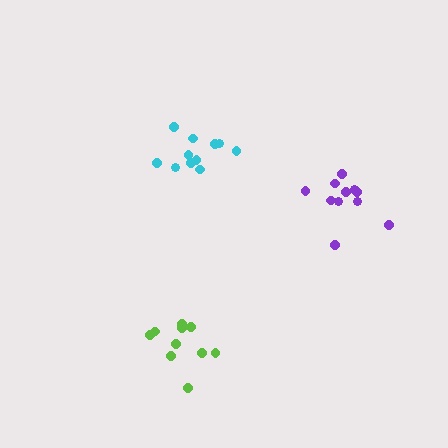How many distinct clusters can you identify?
There are 3 distinct clusters.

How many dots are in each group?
Group 1: 10 dots, Group 2: 11 dots, Group 3: 11 dots (32 total).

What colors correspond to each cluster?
The clusters are colored: lime, cyan, purple.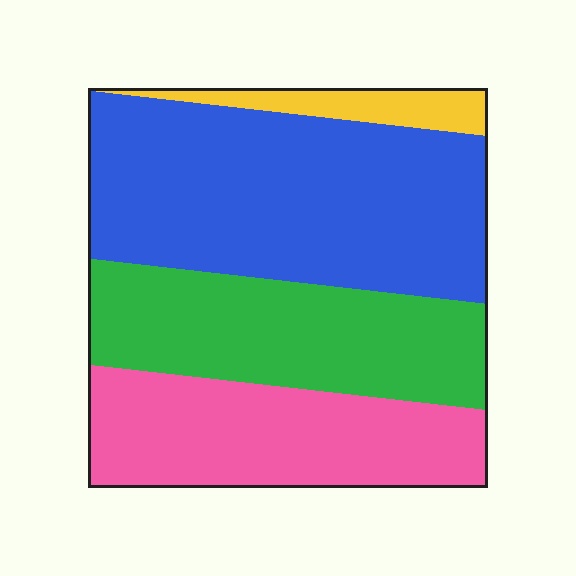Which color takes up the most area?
Blue, at roughly 40%.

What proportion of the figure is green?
Green covers around 25% of the figure.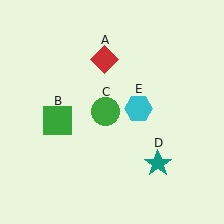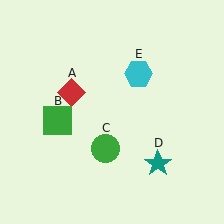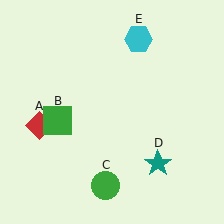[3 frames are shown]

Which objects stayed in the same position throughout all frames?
Green square (object B) and teal star (object D) remained stationary.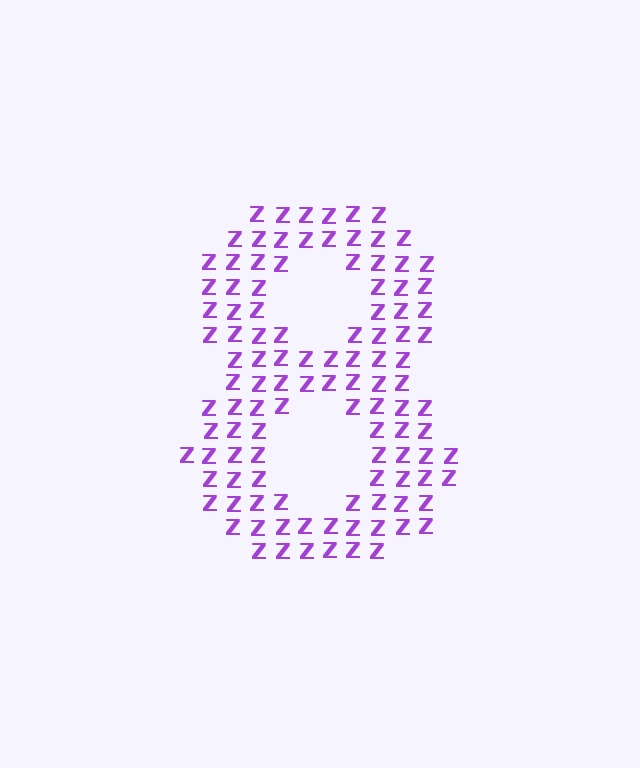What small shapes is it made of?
It is made of small letter Z's.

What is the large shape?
The large shape is the digit 8.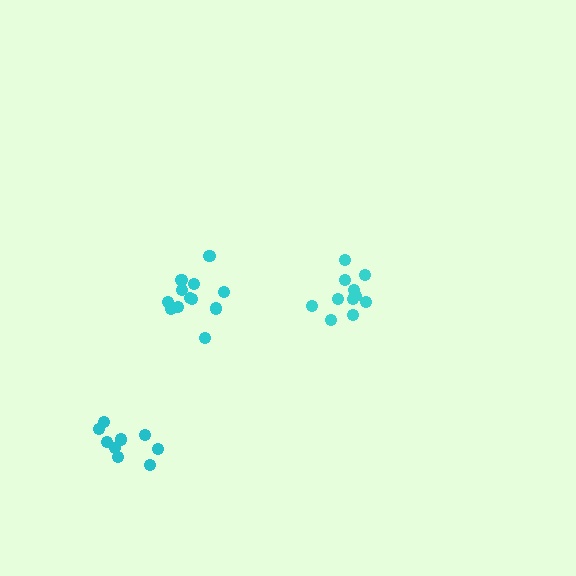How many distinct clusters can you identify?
There are 3 distinct clusters.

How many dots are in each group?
Group 1: 9 dots, Group 2: 11 dots, Group 3: 12 dots (32 total).